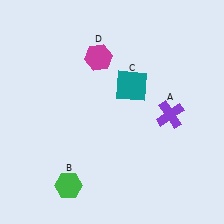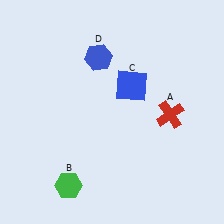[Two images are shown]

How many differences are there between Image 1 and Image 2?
There are 3 differences between the two images.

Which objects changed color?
A changed from purple to red. C changed from teal to blue. D changed from magenta to blue.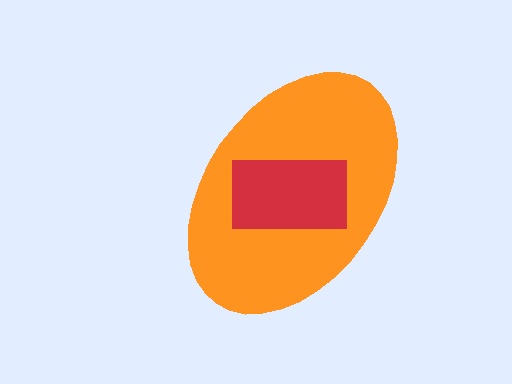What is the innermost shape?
The red rectangle.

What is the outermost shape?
The orange ellipse.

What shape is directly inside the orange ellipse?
The red rectangle.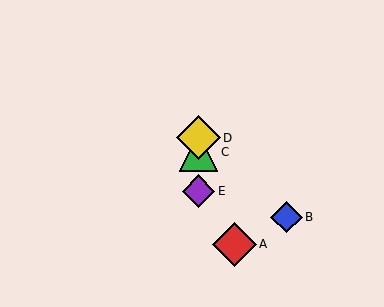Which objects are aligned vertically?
Objects C, D, E are aligned vertically.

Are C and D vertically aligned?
Yes, both are at x≈198.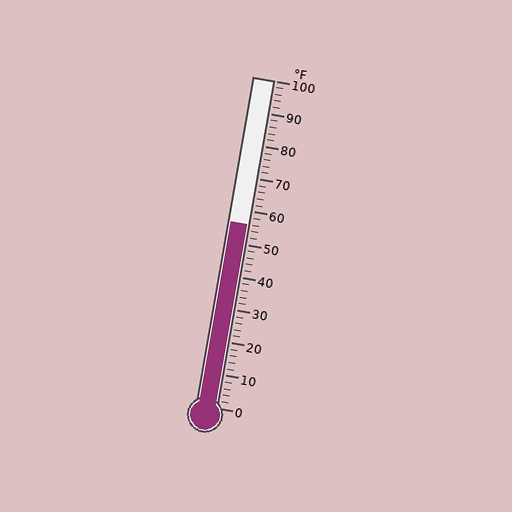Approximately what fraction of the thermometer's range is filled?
The thermometer is filled to approximately 55% of its range.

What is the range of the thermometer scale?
The thermometer scale ranges from 0°F to 100°F.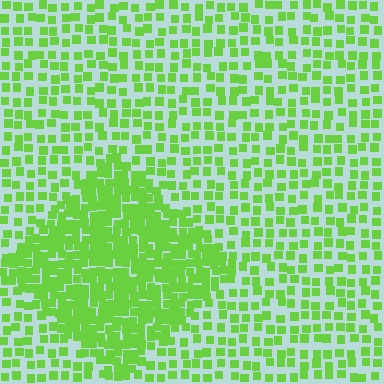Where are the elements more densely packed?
The elements are more densely packed inside the diamond boundary.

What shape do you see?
I see a diamond.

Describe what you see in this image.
The image contains small lime elements arranged at two different densities. A diamond-shaped region is visible where the elements are more densely packed than the surrounding area.